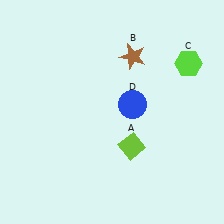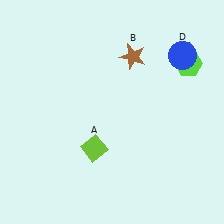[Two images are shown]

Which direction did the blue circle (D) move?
The blue circle (D) moved up.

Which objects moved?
The objects that moved are: the lime diamond (A), the blue circle (D).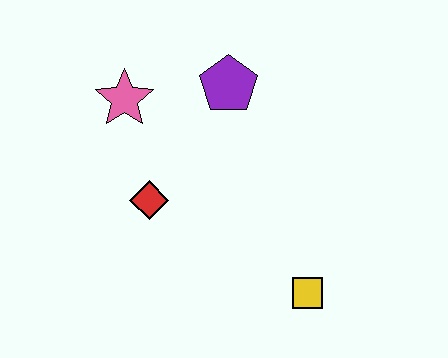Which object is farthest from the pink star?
The yellow square is farthest from the pink star.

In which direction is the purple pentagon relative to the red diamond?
The purple pentagon is above the red diamond.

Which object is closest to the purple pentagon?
The pink star is closest to the purple pentagon.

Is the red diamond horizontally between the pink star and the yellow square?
Yes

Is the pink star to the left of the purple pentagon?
Yes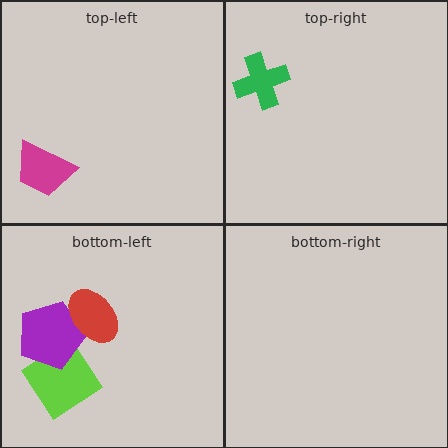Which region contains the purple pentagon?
The bottom-left region.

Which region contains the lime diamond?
The bottom-left region.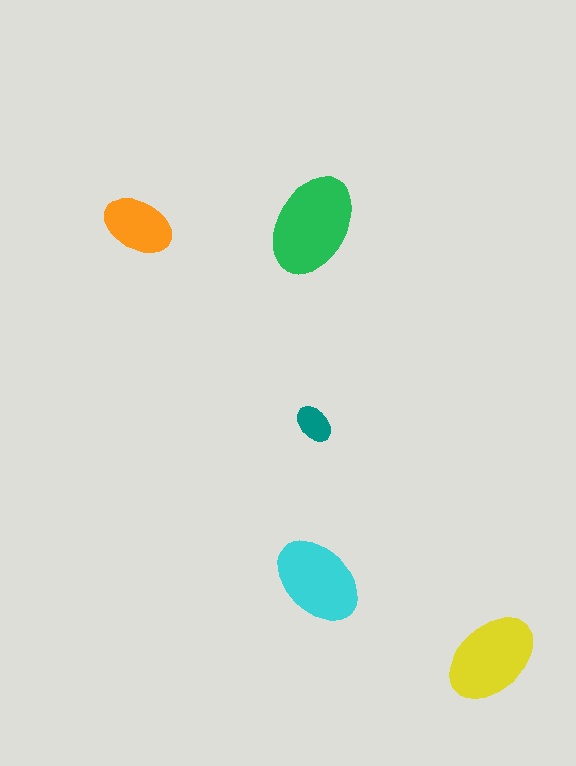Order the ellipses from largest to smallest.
the green one, the yellow one, the cyan one, the orange one, the teal one.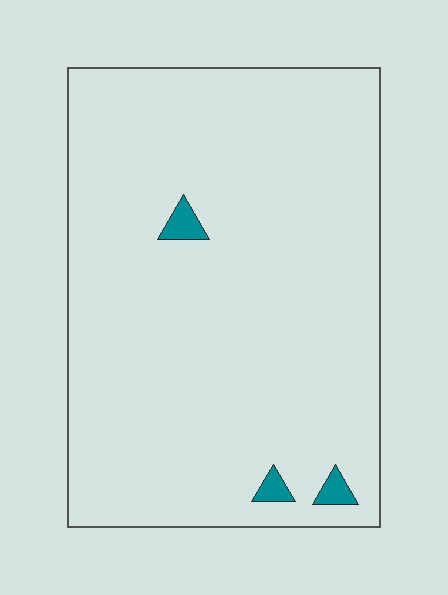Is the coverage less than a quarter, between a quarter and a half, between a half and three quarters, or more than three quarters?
Less than a quarter.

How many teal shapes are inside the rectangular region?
3.